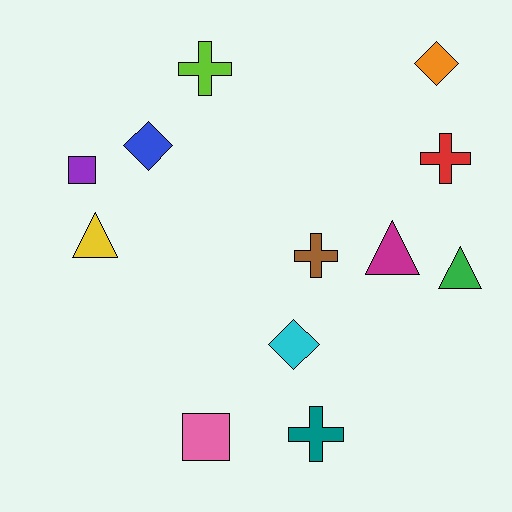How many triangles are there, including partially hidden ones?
There are 3 triangles.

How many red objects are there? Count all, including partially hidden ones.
There is 1 red object.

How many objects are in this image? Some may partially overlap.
There are 12 objects.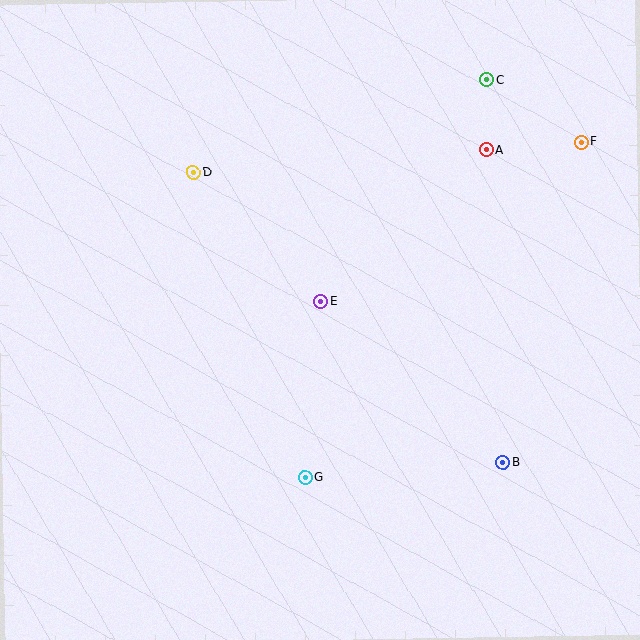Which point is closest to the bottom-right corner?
Point B is closest to the bottom-right corner.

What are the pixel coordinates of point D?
Point D is at (193, 172).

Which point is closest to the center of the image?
Point E at (320, 301) is closest to the center.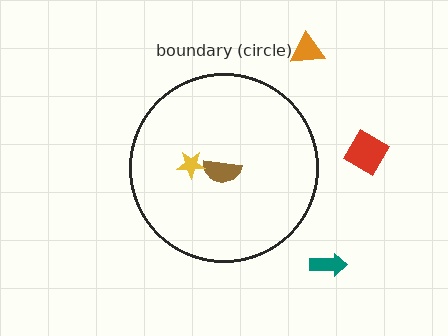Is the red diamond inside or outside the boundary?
Outside.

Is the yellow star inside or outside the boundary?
Inside.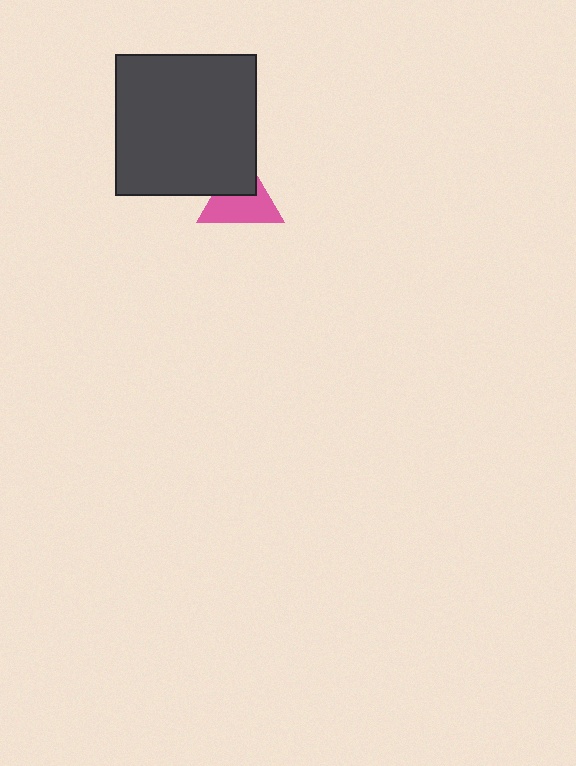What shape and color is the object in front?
The object in front is a dark gray square.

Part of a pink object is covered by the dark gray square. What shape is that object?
It is a triangle.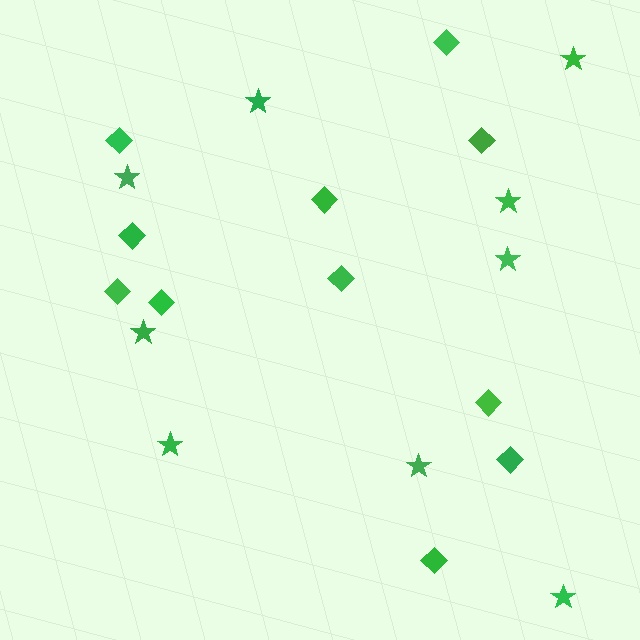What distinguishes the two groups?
There are 2 groups: one group of stars (9) and one group of diamonds (11).